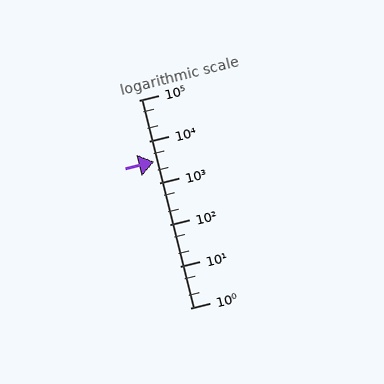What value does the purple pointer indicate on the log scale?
The pointer indicates approximately 3200.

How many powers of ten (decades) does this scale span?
The scale spans 5 decades, from 1 to 100000.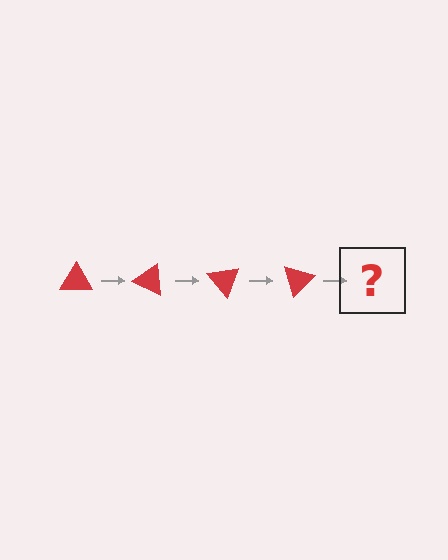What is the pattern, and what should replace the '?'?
The pattern is that the triangle rotates 25 degrees each step. The '?' should be a red triangle rotated 100 degrees.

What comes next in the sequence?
The next element should be a red triangle rotated 100 degrees.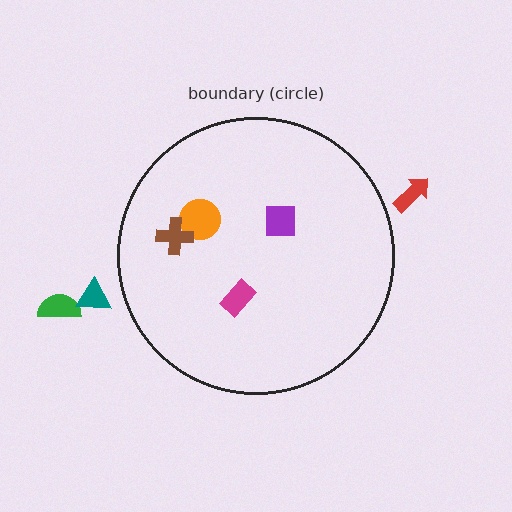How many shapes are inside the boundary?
4 inside, 3 outside.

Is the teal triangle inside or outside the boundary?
Outside.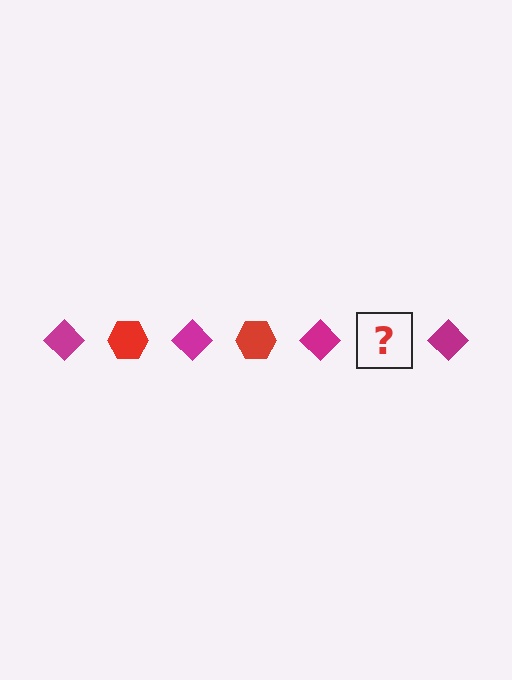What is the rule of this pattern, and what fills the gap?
The rule is that the pattern alternates between magenta diamond and red hexagon. The gap should be filled with a red hexagon.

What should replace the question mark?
The question mark should be replaced with a red hexagon.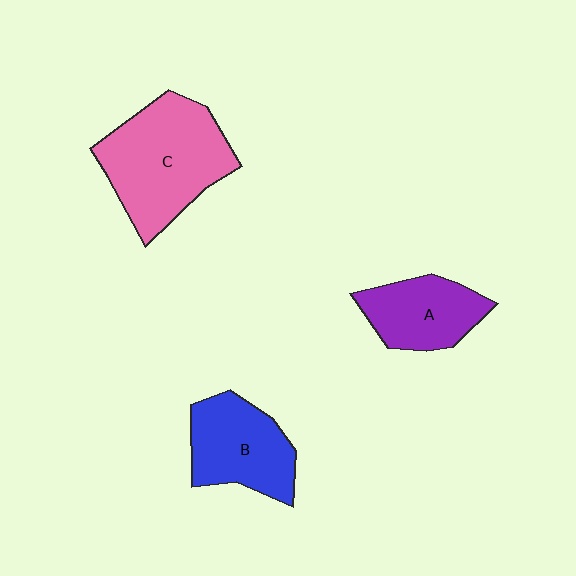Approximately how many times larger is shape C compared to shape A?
Approximately 1.7 times.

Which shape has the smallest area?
Shape A (purple).